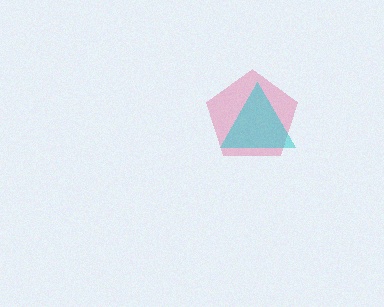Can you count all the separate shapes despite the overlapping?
Yes, there are 2 separate shapes.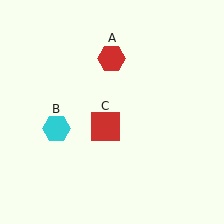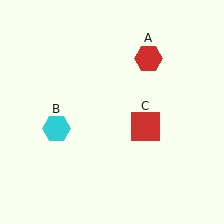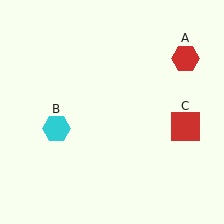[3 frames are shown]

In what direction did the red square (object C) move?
The red square (object C) moved right.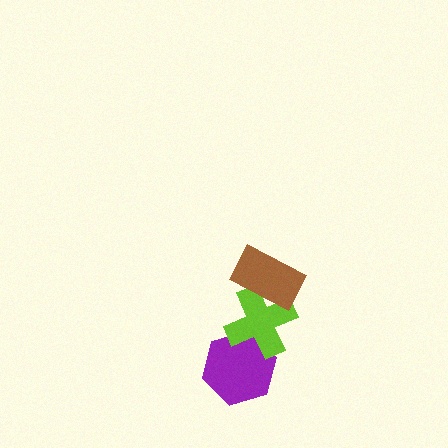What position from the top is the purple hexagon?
The purple hexagon is 3rd from the top.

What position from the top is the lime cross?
The lime cross is 2nd from the top.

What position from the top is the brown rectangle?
The brown rectangle is 1st from the top.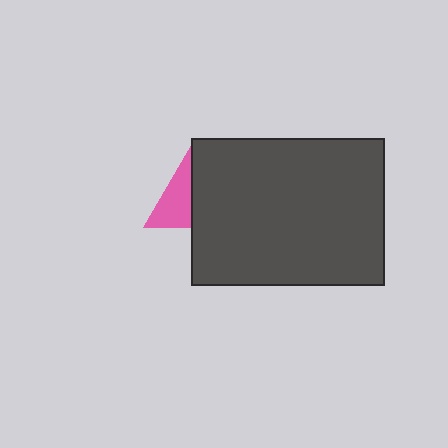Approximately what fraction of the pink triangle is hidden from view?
Roughly 52% of the pink triangle is hidden behind the dark gray rectangle.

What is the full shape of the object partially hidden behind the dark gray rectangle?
The partially hidden object is a pink triangle.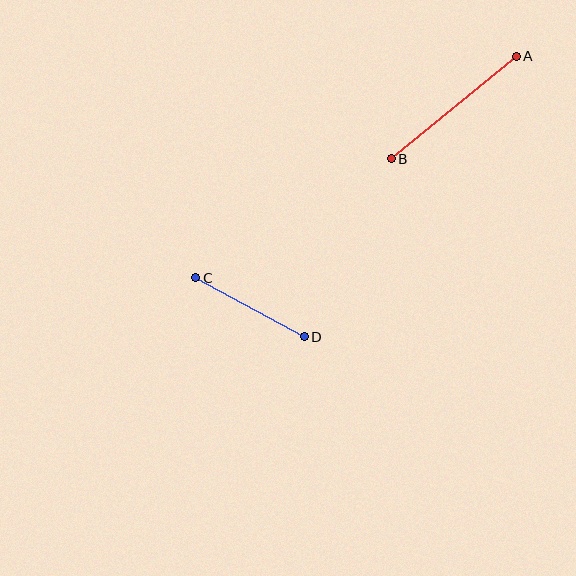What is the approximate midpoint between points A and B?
The midpoint is at approximately (454, 107) pixels.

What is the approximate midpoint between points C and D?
The midpoint is at approximately (250, 307) pixels.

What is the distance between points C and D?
The distance is approximately 123 pixels.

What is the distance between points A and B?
The distance is approximately 162 pixels.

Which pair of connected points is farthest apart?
Points A and B are farthest apart.